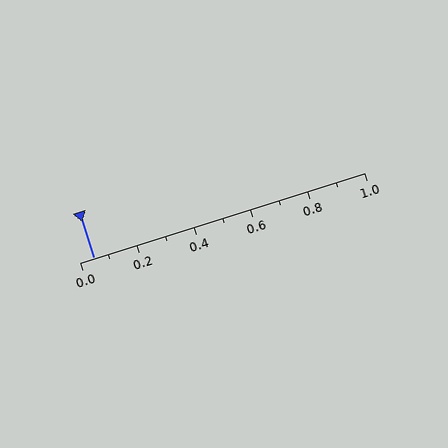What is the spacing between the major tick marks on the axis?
The major ticks are spaced 0.2 apart.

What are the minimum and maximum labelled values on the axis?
The axis runs from 0.0 to 1.0.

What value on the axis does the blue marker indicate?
The marker indicates approximately 0.05.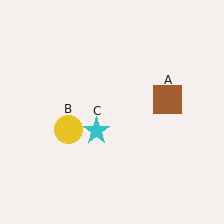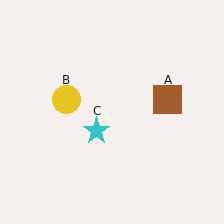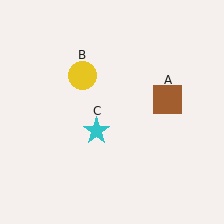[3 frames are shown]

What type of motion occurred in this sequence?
The yellow circle (object B) rotated clockwise around the center of the scene.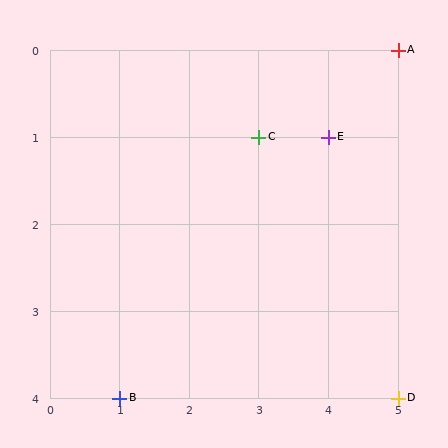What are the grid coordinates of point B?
Point B is at grid coordinates (1, 4).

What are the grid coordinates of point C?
Point C is at grid coordinates (3, 1).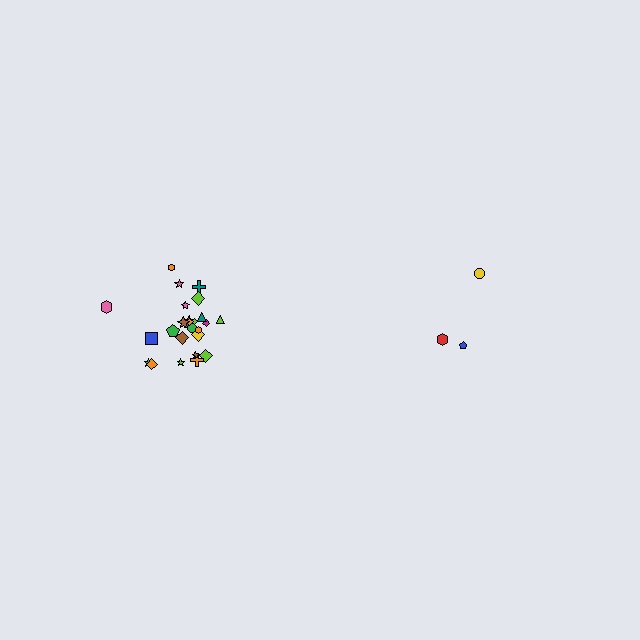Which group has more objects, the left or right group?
The left group.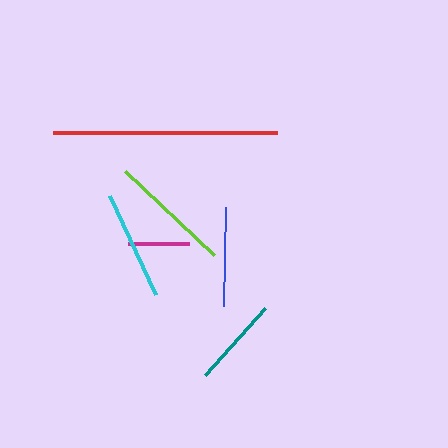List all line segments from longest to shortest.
From longest to shortest: red, lime, cyan, blue, teal, magenta.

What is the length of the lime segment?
The lime segment is approximately 122 pixels long.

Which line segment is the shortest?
The magenta line is the shortest at approximately 61 pixels.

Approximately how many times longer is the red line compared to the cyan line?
The red line is approximately 2.1 times the length of the cyan line.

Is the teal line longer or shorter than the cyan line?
The cyan line is longer than the teal line.